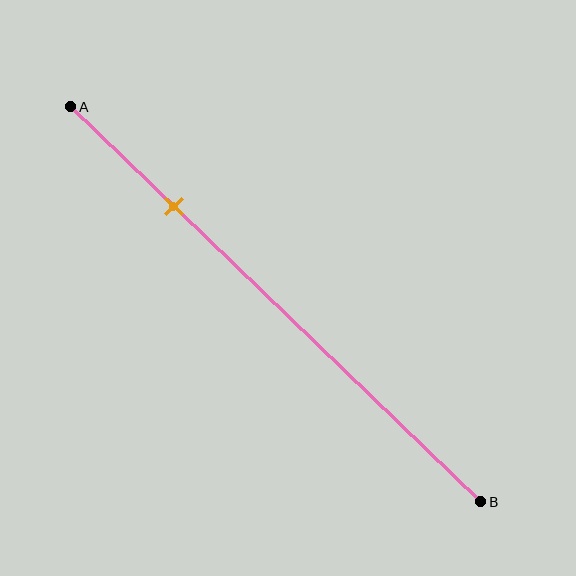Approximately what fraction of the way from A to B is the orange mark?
The orange mark is approximately 25% of the way from A to B.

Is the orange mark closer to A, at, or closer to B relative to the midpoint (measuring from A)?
The orange mark is closer to point A than the midpoint of segment AB.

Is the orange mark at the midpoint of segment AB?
No, the mark is at about 25% from A, not at the 50% midpoint.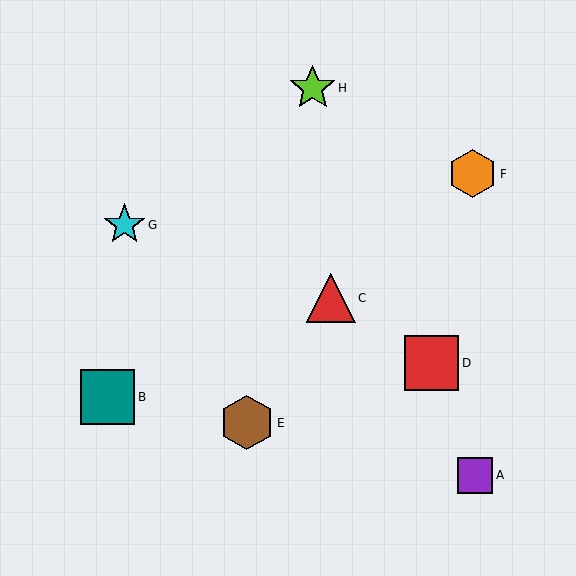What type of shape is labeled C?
Shape C is a red triangle.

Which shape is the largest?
The brown hexagon (labeled E) is the largest.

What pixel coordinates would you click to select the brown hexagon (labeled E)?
Click at (247, 423) to select the brown hexagon E.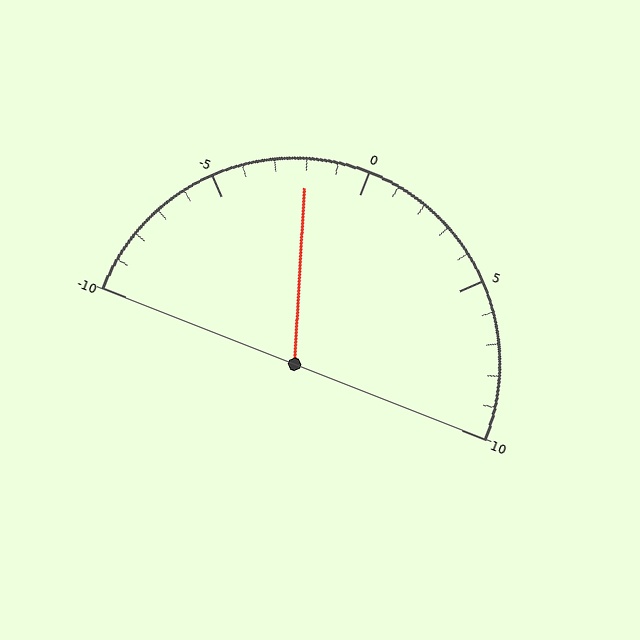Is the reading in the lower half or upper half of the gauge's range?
The reading is in the lower half of the range (-10 to 10).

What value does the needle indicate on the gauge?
The needle indicates approximately -2.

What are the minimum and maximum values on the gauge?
The gauge ranges from -10 to 10.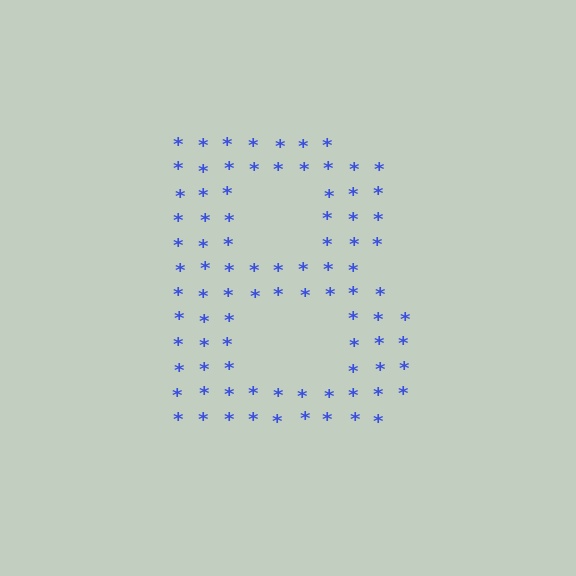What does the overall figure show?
The overall figure shows the letter B.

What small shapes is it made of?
It is made of small asterisks.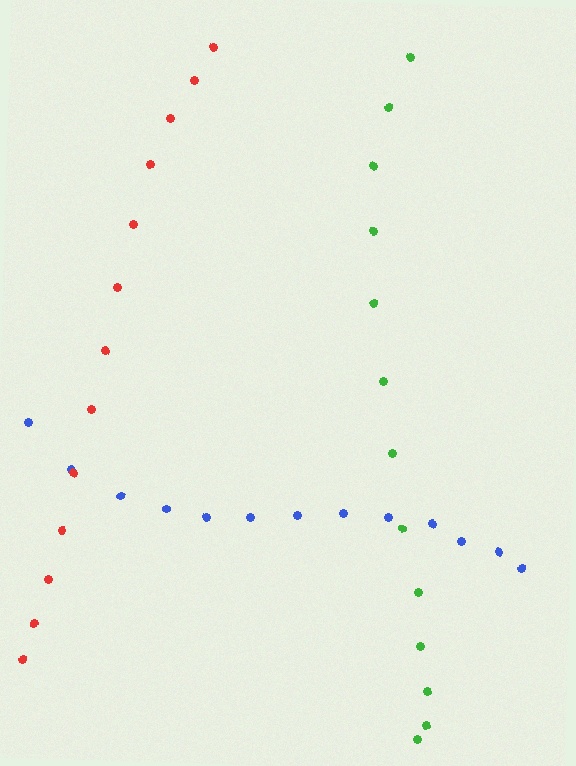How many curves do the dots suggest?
There are 3 distinct paths.